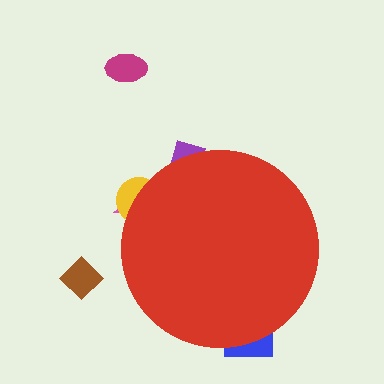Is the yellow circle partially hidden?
Yes, the yellow circle is partially hidden behind the red circle.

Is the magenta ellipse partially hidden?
No, the magenta ellipse is fully visible.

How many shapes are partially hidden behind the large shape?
4 shapes are partially hidden.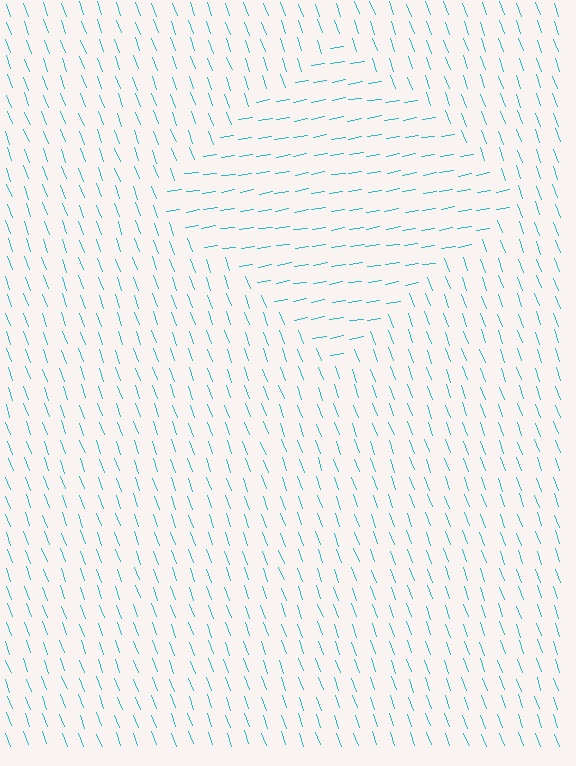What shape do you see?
I see a diamond.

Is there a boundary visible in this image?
Yes, there is a texture boundary formed by a change in line orientation.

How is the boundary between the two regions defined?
The boundary is defined purely by a change in line orientation (approximately 79 degrees difference). All lines are the same color and thickness.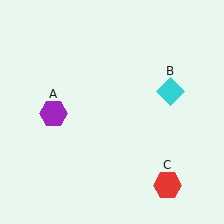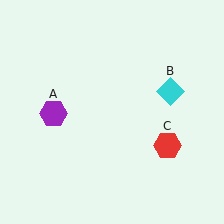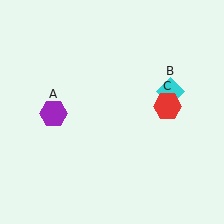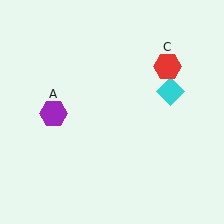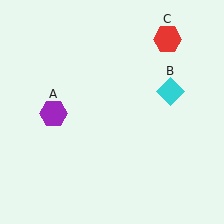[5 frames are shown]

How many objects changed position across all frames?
1 object changed position: red hexagon (object C).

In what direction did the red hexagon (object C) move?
The red hexagon (object C) moved up.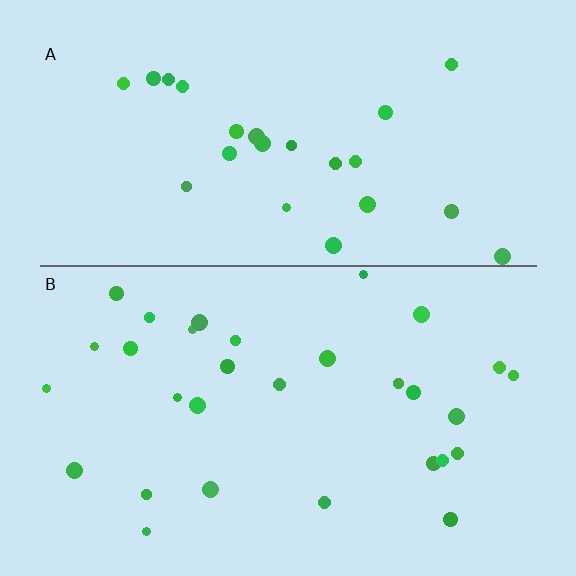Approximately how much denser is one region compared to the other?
Approximately 1.3× — region B over region A.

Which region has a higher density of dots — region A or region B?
B (the bottom).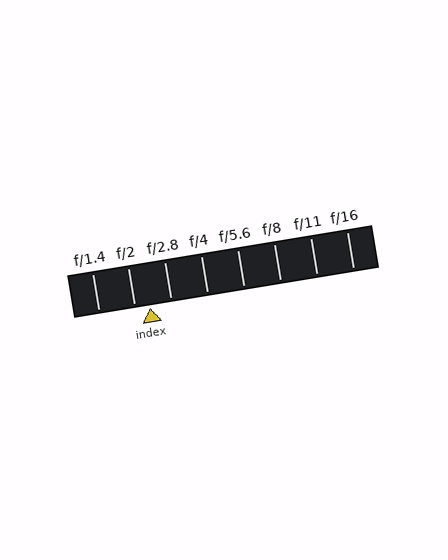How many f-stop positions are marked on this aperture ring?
There are 8 f-stop positions marked.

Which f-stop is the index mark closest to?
The index mark is closest to f/2.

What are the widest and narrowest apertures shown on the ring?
The widest aperture shown is f/1.4 and the narrowest is f/16.